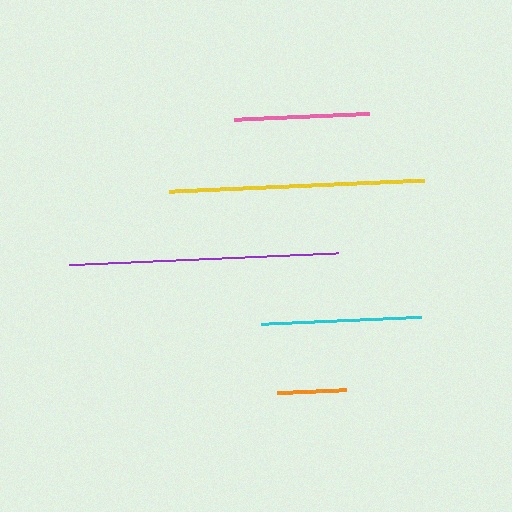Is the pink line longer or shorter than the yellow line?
The yellow line is longer than the pink line.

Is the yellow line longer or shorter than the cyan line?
The yellow line is longer than the cyan line.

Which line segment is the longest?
The purple line is the longest at approximately 269 pixels.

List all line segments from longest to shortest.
From longest to shortest: purple, yellow, cyan, pink, orange.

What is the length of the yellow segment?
The yellow segment is approximately 255 pixels long.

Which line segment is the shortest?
The orange line is the shortest at approximately 69 pixels.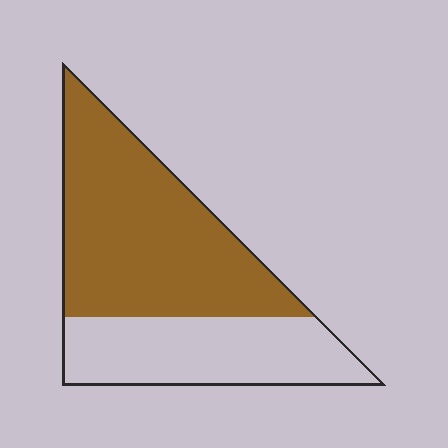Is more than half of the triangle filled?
Yes.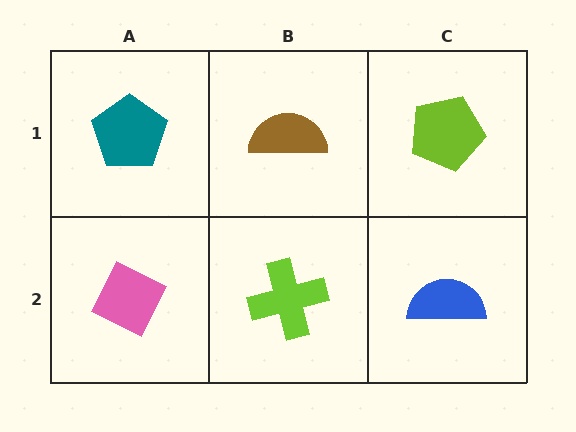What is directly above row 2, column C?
A lime pentagon.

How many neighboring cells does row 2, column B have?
3.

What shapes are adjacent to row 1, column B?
A lime cross (row 2, column B), a teal pentagon (row 1, column A), a lime pentagon (row 1, column C).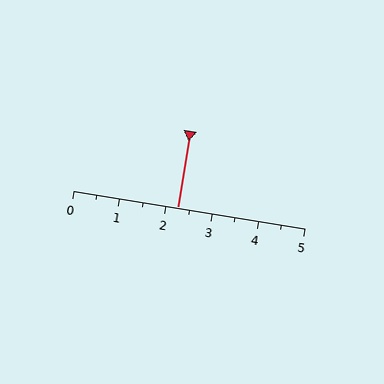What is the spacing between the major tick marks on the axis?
The major ticks are spaced 1 apart.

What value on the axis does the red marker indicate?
The marker indicates approximately 2.2.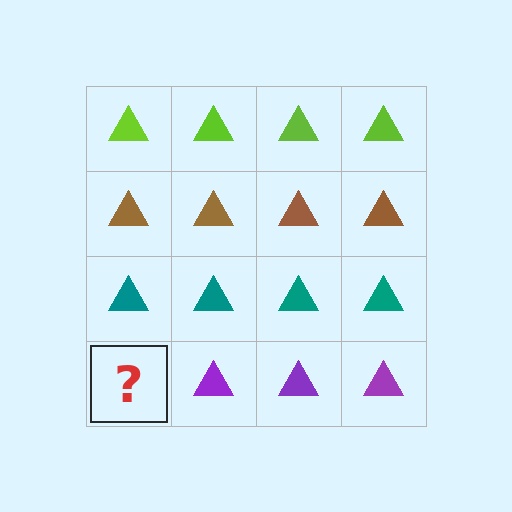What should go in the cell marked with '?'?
The missing cell should contain a purple triangle.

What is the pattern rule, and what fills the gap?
The rule is that each row has a consistent color. The gap should be filled with a purple triangle.